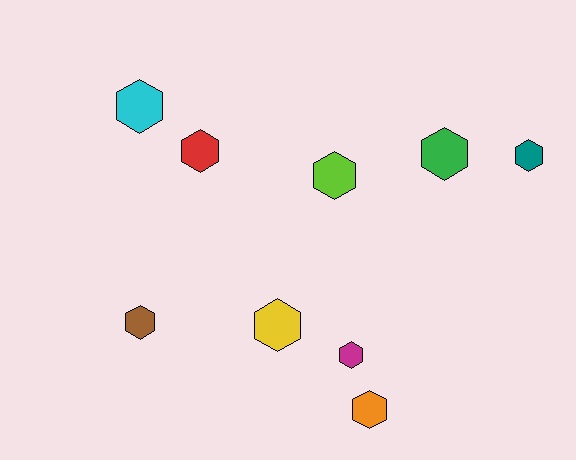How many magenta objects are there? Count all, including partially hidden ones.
There is 1 magenta object.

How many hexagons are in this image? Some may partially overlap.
There are 9 hexagons.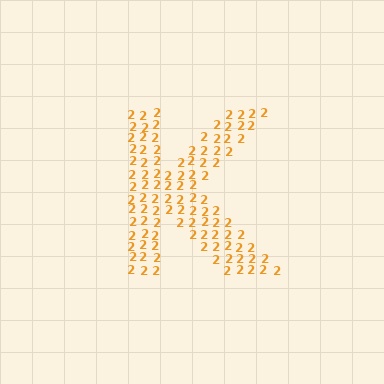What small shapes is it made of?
It is made of small digit 2's.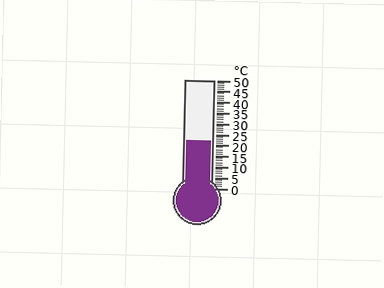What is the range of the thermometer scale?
The thermometer scale ranges from 0°C to 50°C.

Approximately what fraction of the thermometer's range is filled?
The thermometer is filled to approximately 45% of its range.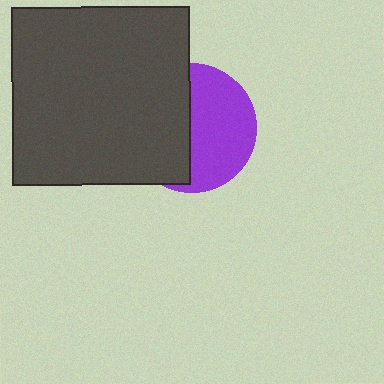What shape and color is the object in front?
The object in front is a dark gray square.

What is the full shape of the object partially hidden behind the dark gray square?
The partially hidden object is a purple circle.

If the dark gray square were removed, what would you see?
You would see the complete purple circle.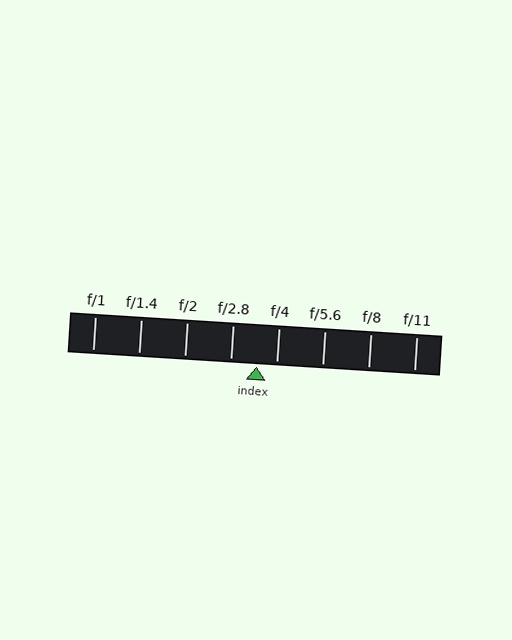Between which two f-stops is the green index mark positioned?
The index mark is between f/2.8 and f/4.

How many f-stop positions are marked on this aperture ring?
There are 8 f-stop positions marked.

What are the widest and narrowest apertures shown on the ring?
The widest aperture shown is f/1 and the narrowest is f/11.